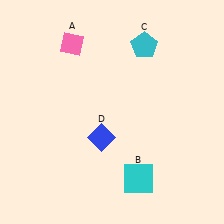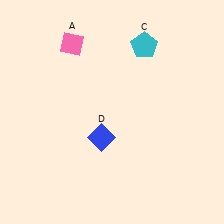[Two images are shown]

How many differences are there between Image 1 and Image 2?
There is 1 difference between the two images.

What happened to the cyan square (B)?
The cyan square (B) was removed in Image 2. It was in the bottom-right area of Image 1.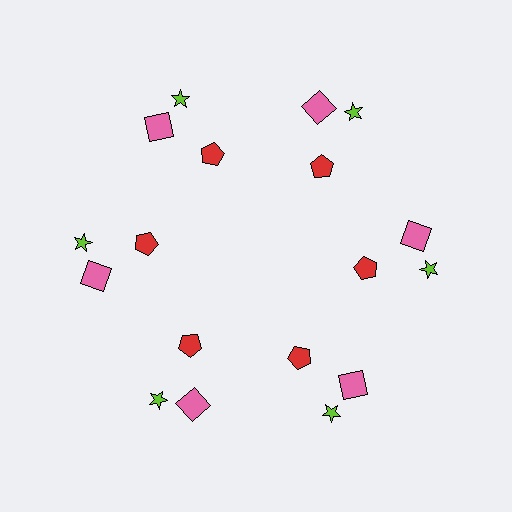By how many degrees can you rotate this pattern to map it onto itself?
The pattern maps onto itself every 60 degrees of rotation.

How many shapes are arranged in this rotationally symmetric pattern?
There are 18 shapes, arranged in 6 groups of 3.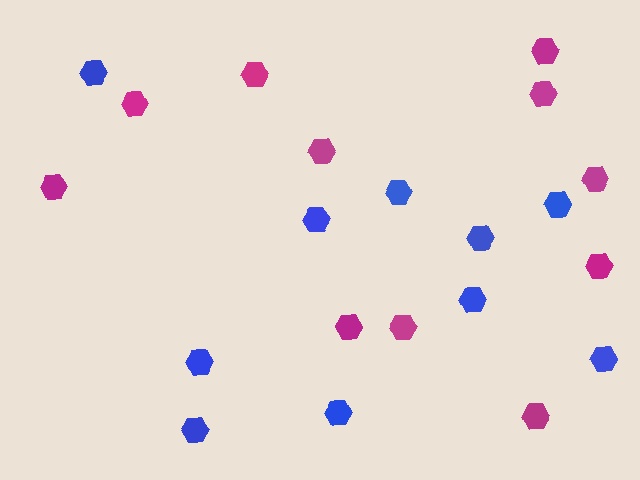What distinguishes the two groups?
There are 2 groups: one group of magenta hexagons (11) and one group of blue hexagons (10).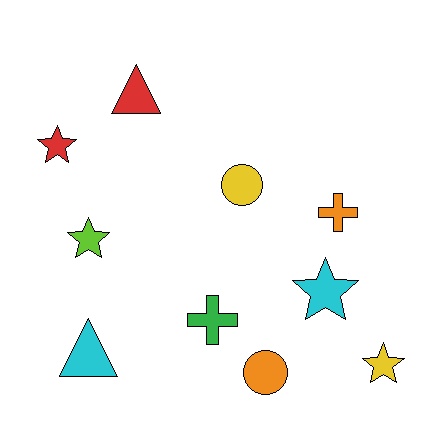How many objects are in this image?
There are 10 objects.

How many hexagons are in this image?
There are no hexagons.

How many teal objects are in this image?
There are no teal objects.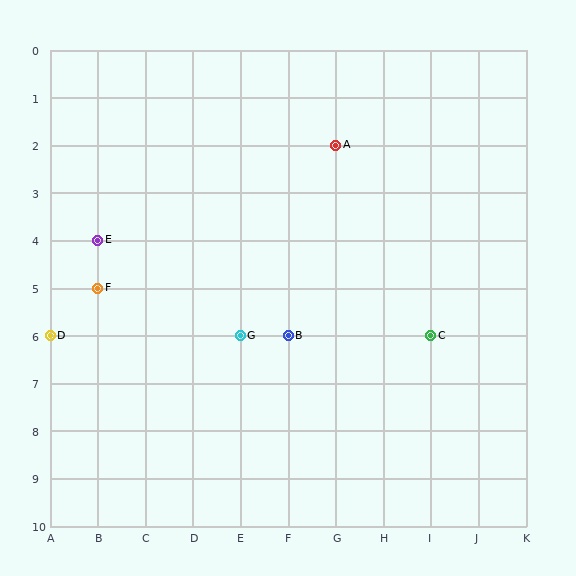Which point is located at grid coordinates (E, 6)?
Point G is at (E, 6).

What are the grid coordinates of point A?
Point A is at grid coordinates (G, 2).